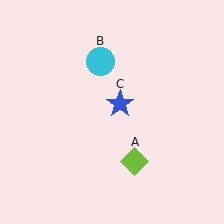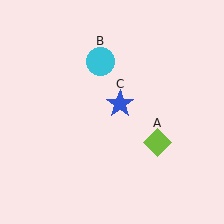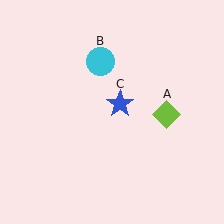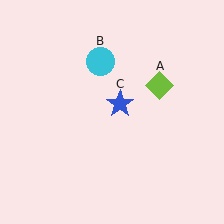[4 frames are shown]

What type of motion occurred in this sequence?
The lime diamond (object A) rotated counterclockwise around the center of the scene.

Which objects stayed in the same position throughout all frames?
Cyan circle (object B) and blue star (object C) remained stationary.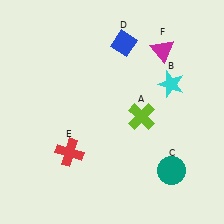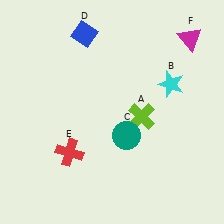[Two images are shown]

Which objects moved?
The objects that moved are: the teal circle (C), the blue diamond (D), the magenta triangle (F).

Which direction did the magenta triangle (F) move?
The magenta triangle (F) moved right.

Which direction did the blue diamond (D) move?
The blue diamond (D) moved left.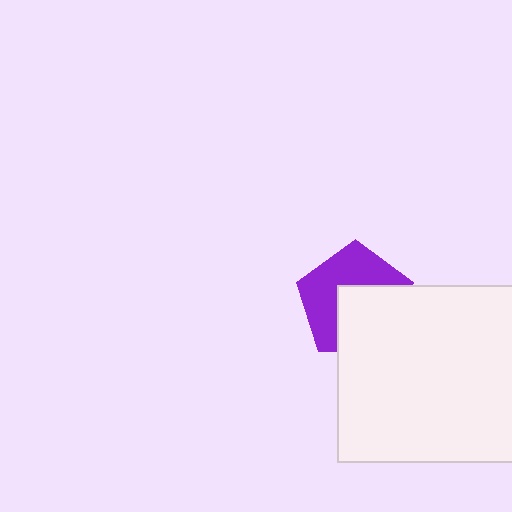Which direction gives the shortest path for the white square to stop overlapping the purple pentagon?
Moving toward the lower-right gives the shortest separation.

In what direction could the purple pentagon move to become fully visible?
The purple pentagon could move toward the upper-left. That would shift it out from behind the white square entirely.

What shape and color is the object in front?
The object in front is a white square.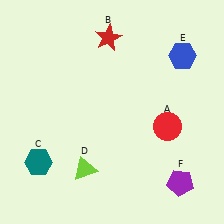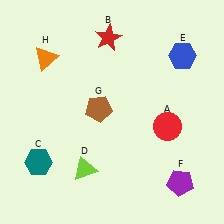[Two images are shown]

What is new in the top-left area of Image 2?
An orange triangle (H) was added in the top-left area of Image 2.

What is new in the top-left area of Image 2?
A brown pentagon (G) was added in the top-left area of Image 2.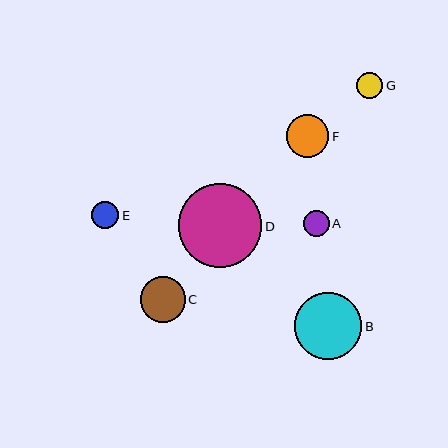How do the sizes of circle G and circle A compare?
Circle G and circle A are approximately the same size.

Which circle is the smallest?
Circle A is the smallest with a size of approximately 26 pixels.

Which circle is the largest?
Circle D is the largest with a size of approximately 84 pixels.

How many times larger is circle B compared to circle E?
Circle B is approximately 2.5 times the size of circle E.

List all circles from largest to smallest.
From largest to smallest: D, B, C, F, E, G, A.